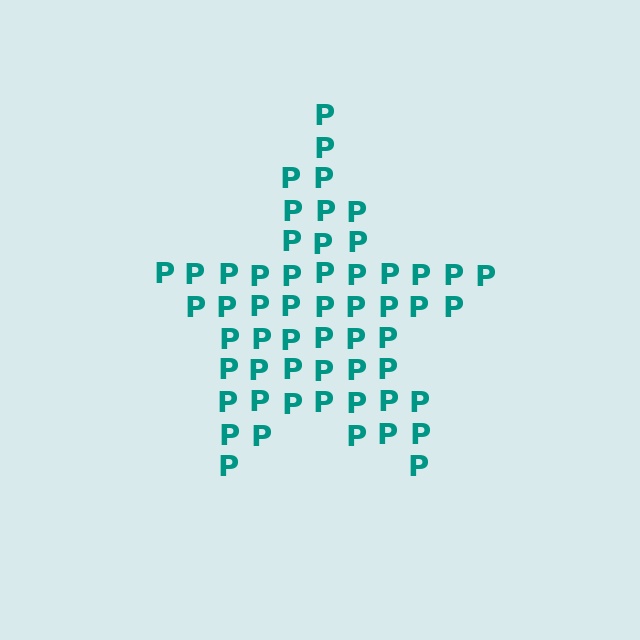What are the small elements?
The small elements are letter P's.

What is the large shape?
The large shape is a star.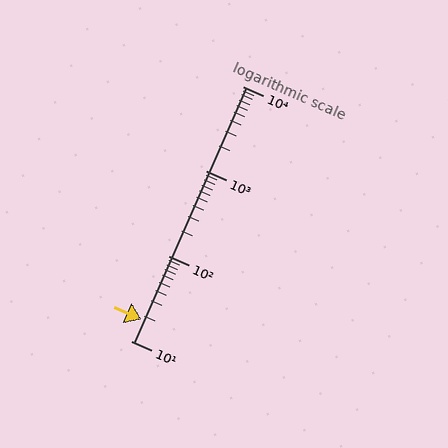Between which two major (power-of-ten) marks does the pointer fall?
The pointer is between 10 and 100.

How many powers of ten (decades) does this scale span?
The scale spans 3 decades, from 10 to 10000.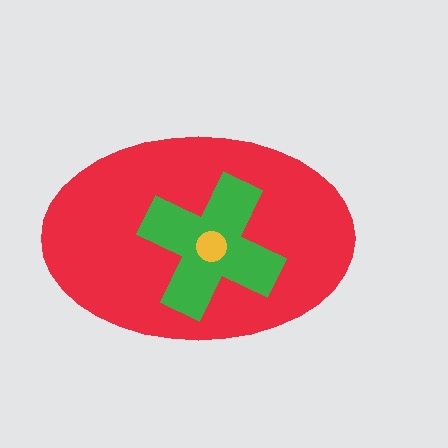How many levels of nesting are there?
3.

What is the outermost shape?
The red ellipse.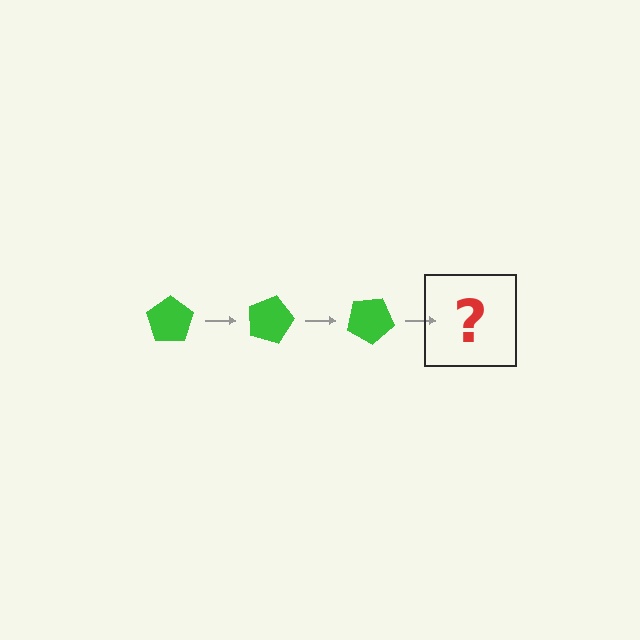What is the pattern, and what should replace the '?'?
The pattern is that the pentagon rotates 15 degrees each step. The '?' should be a green pentagon rotated 45 degrees.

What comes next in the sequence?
The next element should be a green pentagon rotated 45 degrees.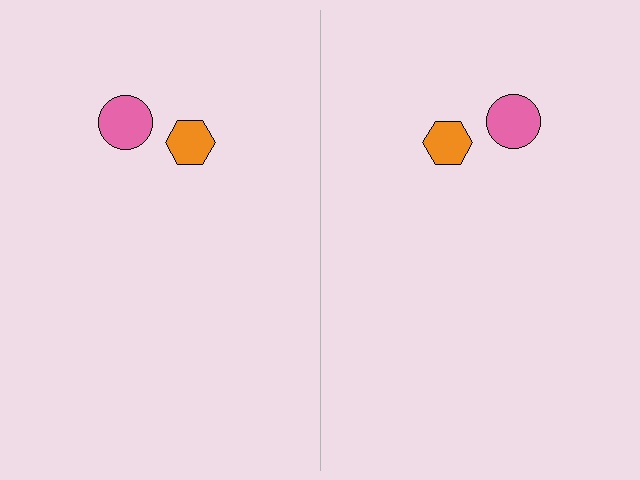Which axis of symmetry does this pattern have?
The pattern has a vertical axis of symmetry running through the center of the image.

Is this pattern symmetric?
Yes, this pattern has bilateral (reflection) symmetry.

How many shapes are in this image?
There are 4 shapes in this image.